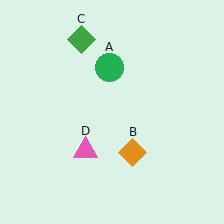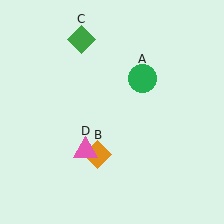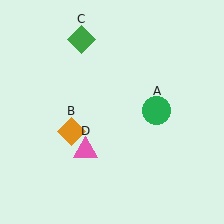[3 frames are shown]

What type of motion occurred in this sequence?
The green circle (object A), orange diamond (object B) rotated clockwise around the center of the scene.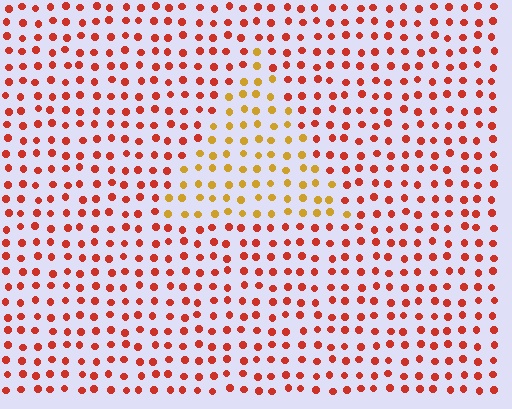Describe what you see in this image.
The image is filled with small red elements in a uniform arrangement. A triangle-shaped region is visible where the elements are tinted to a slightly different hue, forming a subtle color boundary.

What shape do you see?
I see a triangle.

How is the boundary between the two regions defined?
The boundary is defined purely by a slight shift in hue (about 40 degrees). Spacing, size, and orientation are identical on both sides.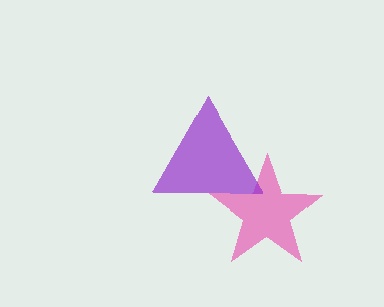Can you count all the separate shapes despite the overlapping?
Yes, there are 2 separate shapes.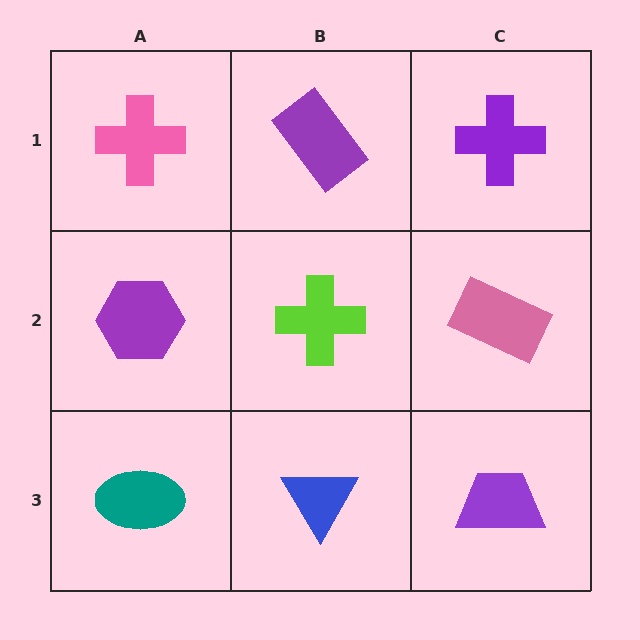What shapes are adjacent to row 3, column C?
A pink rectangle (row 2, column C), a blue triangle (row 3, column B).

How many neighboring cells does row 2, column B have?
4.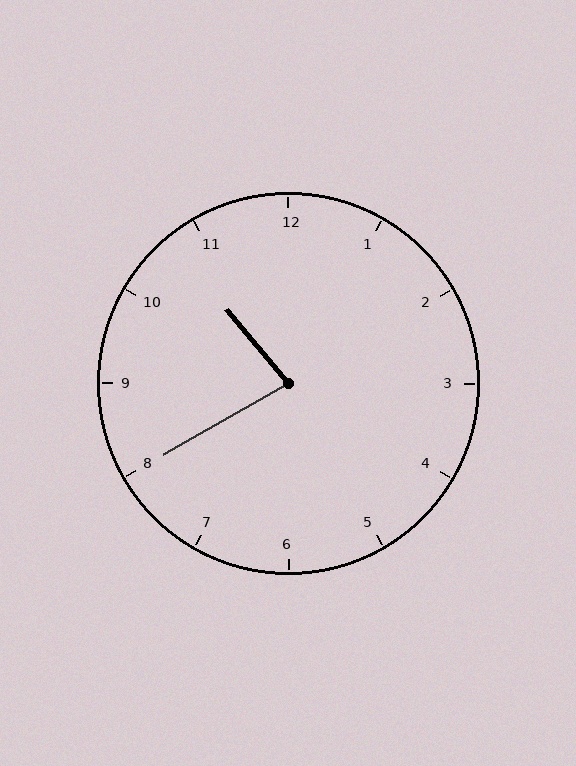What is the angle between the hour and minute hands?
Approximately 80 degrees.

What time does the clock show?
10:40.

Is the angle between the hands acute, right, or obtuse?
It is acute.